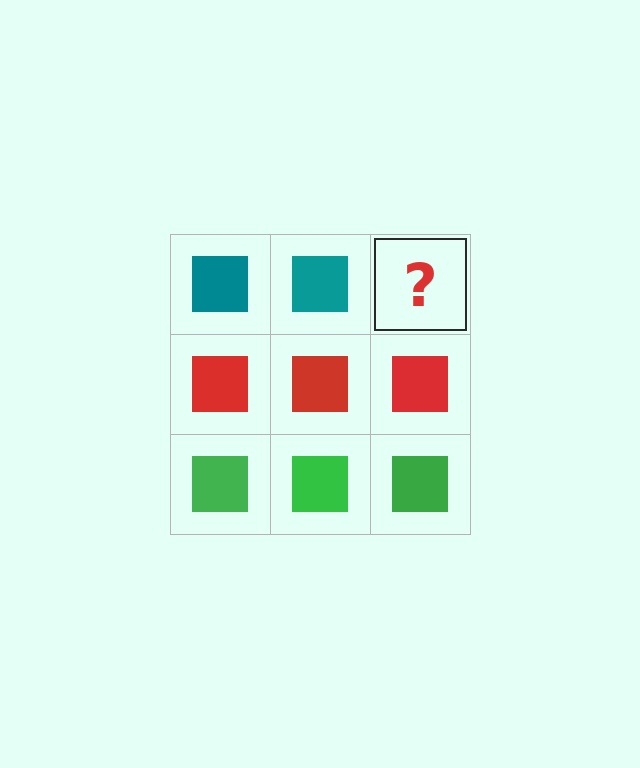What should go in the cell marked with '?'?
The missing cell should contain a teal square.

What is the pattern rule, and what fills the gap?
The rule is that each row has a consistent color. The gap should be filled with a teal square.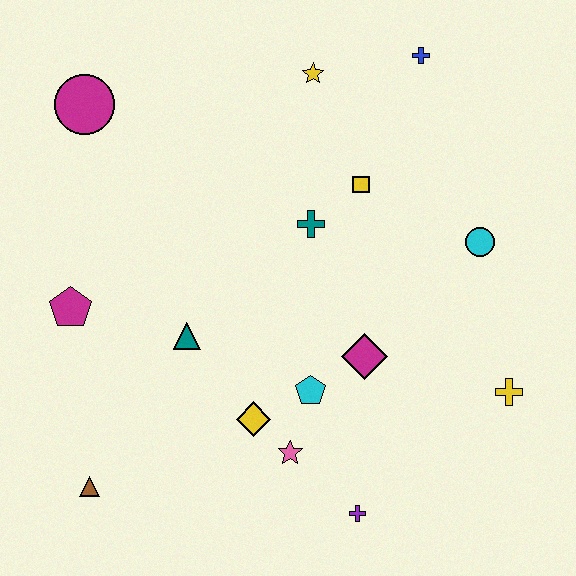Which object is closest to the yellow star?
The blue cross is closest to the yellow star.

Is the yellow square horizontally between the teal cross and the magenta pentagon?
No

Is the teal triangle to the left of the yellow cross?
Yes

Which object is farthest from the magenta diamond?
The magenta circle is farthest from the magenta diamond.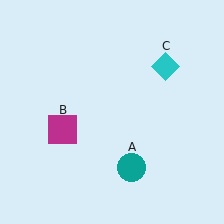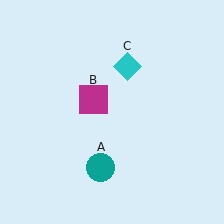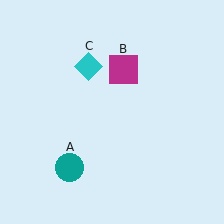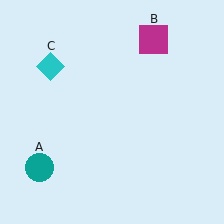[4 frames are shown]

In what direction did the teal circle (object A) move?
The teal circle (object A) moved left.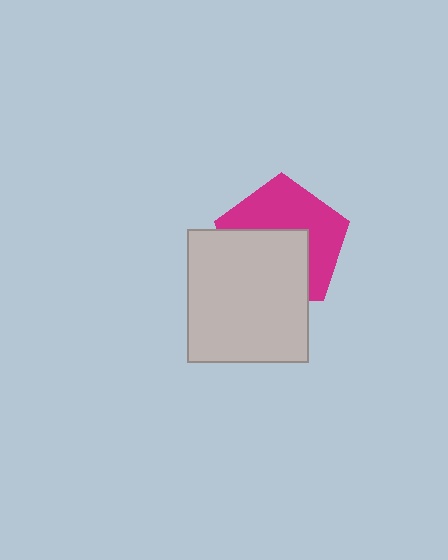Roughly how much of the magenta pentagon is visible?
About half of it is visible (roughly 52%).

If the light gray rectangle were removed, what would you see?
You would see the complete magenta pentagon.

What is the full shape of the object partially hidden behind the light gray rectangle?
The partially hidden object is a magenta pentagon.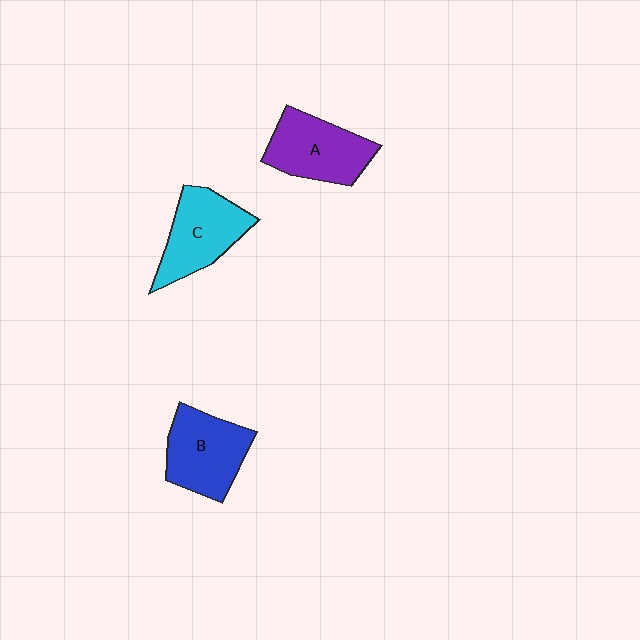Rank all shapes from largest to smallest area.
From largest to smallest: B (blue), A (purple), C (cyan).